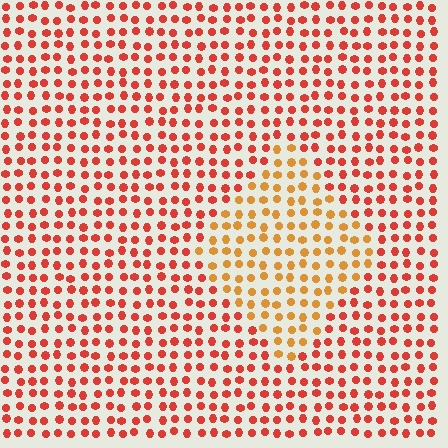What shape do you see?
I see a diamond.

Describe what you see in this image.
The image is filled with small red elements in a uniform arrangement. A diamond-shaped region is visible where the elements are tinted to a slightly different hue, forming a subtle color boundary.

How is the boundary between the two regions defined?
The boundary is defined purely by a slight shift in hue (about 32 degrees). Spacing, size, and orientation are identical on both sides.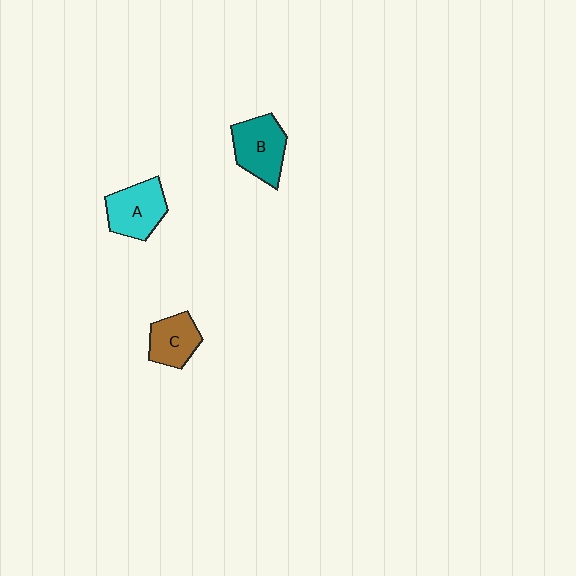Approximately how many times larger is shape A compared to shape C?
Approximately 1.3 times.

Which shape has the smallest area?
Shape C (brown).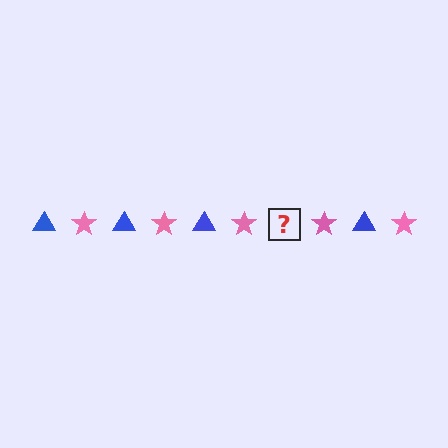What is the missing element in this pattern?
The missing element is a blue triangle.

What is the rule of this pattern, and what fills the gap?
The rule is that the pattern alternates between blue triangle and pink star. The gap should be filled with a blue triangle.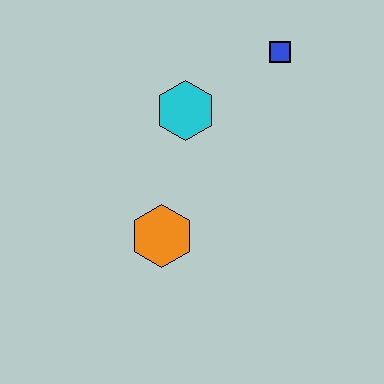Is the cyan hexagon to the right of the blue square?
No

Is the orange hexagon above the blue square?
No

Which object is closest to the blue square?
The cyan hexagon is closest to the blue square.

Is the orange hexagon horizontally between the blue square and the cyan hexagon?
No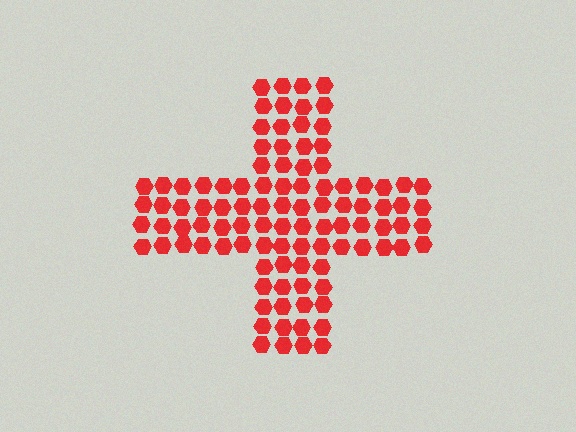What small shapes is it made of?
It is made of small hexagons.